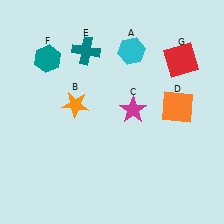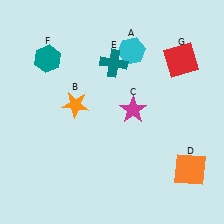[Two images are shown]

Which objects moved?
The objects that moved are: the orange square (D), the teal cross (E).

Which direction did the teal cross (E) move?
The teal cross (E) moved right.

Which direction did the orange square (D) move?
The orange square (D) moved down.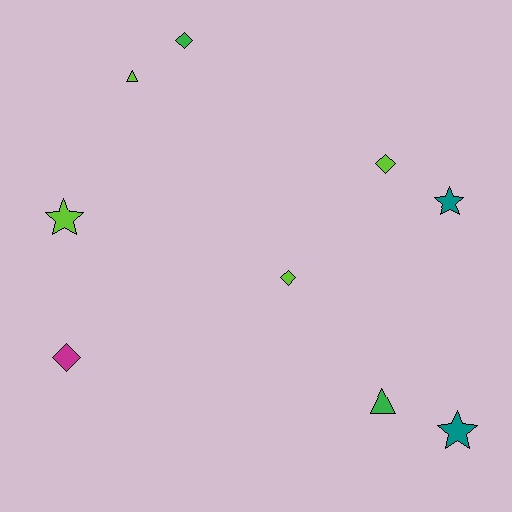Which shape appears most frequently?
Diamond, with 4 objects.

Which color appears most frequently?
Lime, with 4 objects.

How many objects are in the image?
There are 9 objects.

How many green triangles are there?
There is 1 green triangle.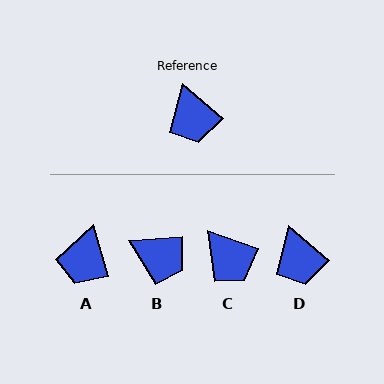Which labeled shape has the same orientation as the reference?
D.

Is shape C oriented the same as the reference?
No, it is off by about 21 degrees.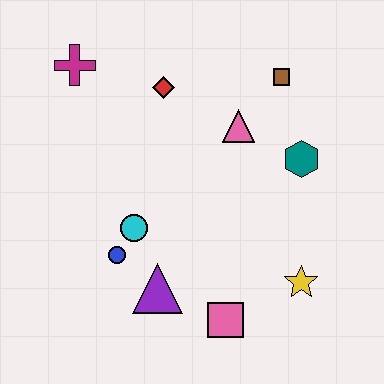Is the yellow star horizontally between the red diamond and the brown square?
No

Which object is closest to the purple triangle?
The blue circle is closest to the purple triangle.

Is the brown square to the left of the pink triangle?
No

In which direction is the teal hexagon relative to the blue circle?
The teal hexagon is to the right of the blue circle.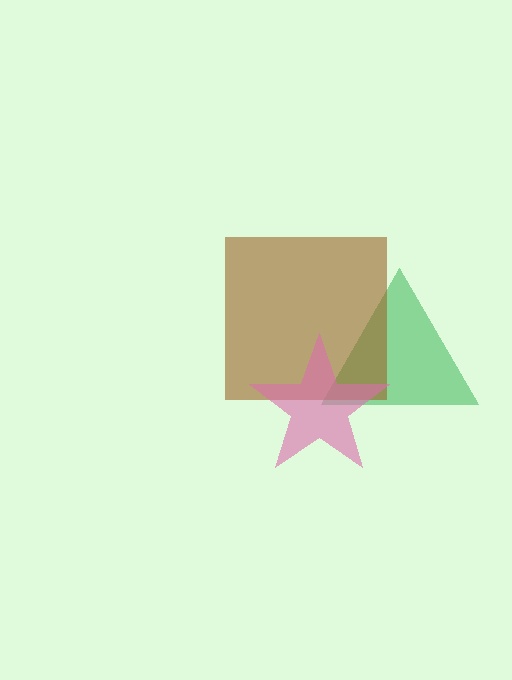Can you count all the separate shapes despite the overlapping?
Yes, there are 3 separate shapes.